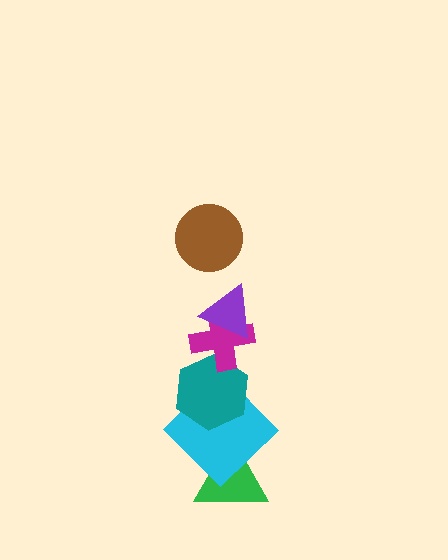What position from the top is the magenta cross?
The magenta cross is 3rd from the top.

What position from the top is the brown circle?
The brown circle is 1st from the top.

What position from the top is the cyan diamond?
The cyan diamond is 5th from the top.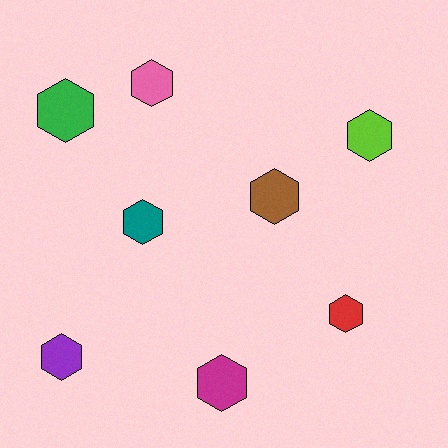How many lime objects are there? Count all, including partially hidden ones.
There is 1 lime object.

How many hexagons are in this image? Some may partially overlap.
There are 8 hexagons.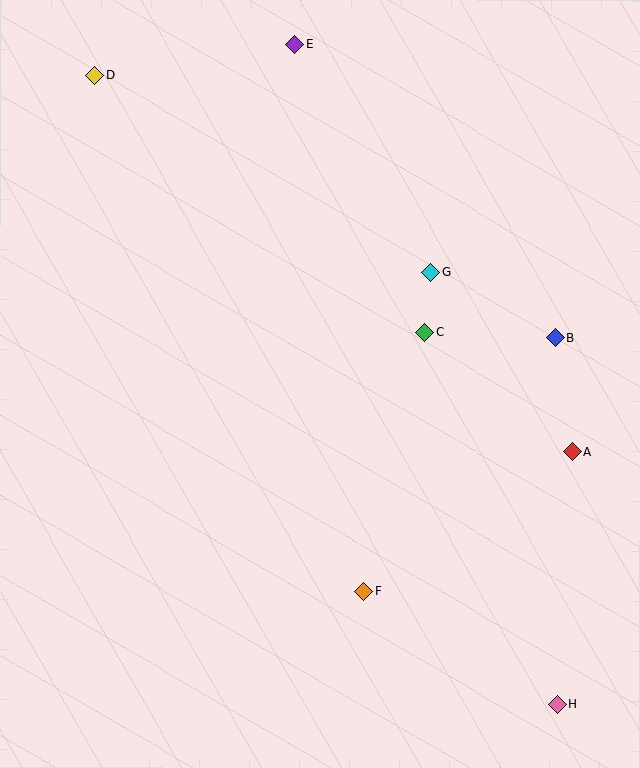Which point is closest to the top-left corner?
Point D is closest to the top-left corner.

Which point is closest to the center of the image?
Point C at (425, 333) is closest to the center.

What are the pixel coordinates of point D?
Point D is at (95, 75).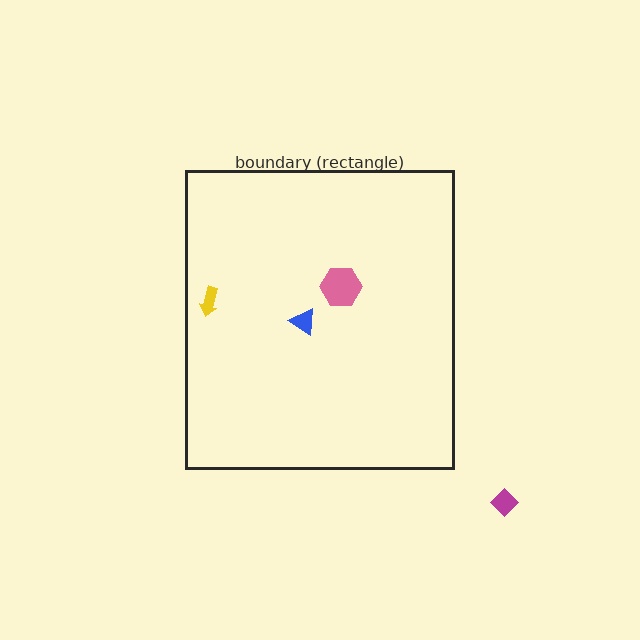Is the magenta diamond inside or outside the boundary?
Outside.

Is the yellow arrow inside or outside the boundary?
Inside.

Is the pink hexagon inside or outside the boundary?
Inside.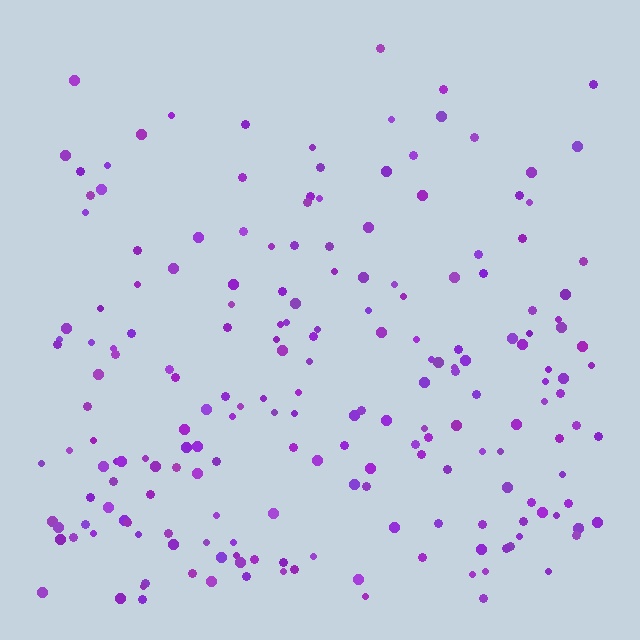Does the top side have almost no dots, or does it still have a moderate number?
Still a moderate number, just noticeably fewer than the bottom.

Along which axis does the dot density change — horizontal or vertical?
Vertical.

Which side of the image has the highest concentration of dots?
The bottom.